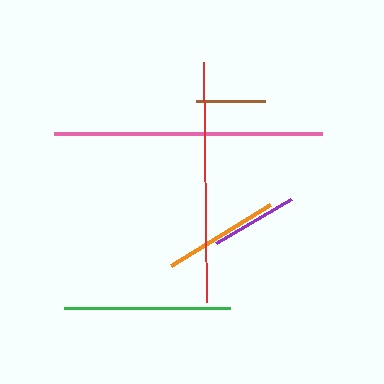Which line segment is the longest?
The pink line is the longest at approximately 268 pixels.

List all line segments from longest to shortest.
From longest to shortest: pink, red, green, orange, purple, brown.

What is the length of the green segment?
The green segment is approximately 166 pixels long.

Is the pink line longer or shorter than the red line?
The pink line is longer than the red line.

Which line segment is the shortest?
The brown line is the shortest at approximately 69 pixels.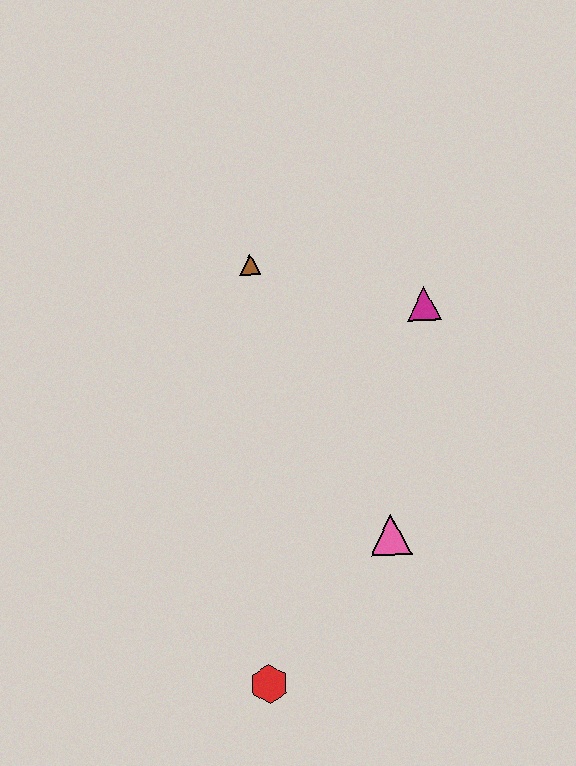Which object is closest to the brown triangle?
The magenta triangle is closest to the brown triangle.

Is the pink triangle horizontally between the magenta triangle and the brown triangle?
Yes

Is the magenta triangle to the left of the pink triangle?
No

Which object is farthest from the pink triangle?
The brown triangle is farthest from the pink triangle.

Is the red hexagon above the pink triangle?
No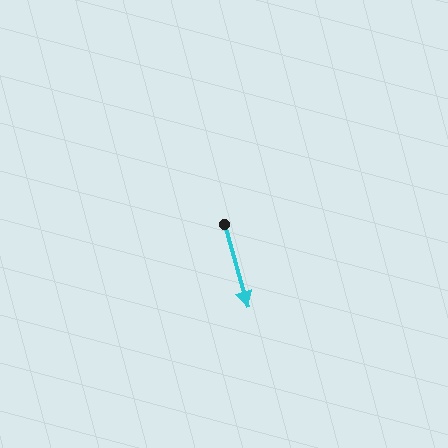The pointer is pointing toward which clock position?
Roughly 5 o'clock.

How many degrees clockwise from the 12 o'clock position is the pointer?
Approximately 164 degrees.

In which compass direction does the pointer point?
South.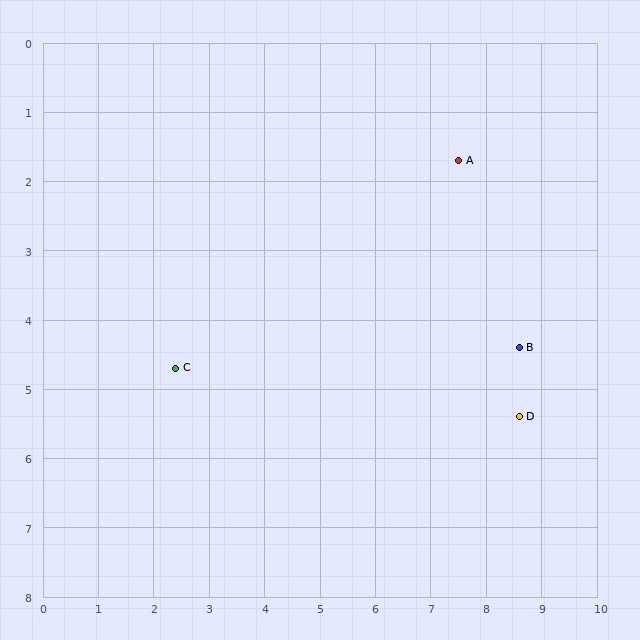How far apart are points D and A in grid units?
Points D and A are about 3.9 grid units apart.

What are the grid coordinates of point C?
Point C is at approximately (2.4, 4.7).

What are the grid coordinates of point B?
Point B is at approximately (8.6, 4.4).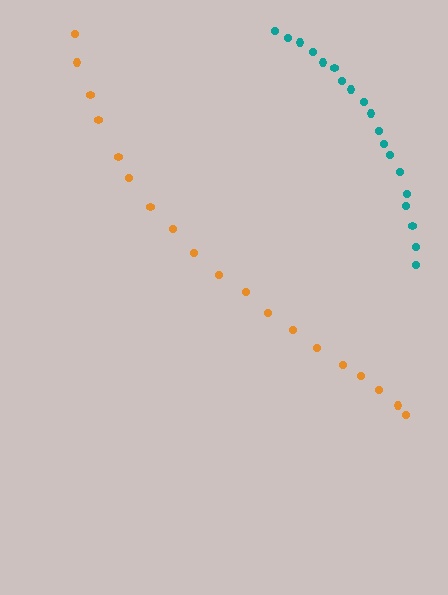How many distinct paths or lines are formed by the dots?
There are 2 distinct paths.